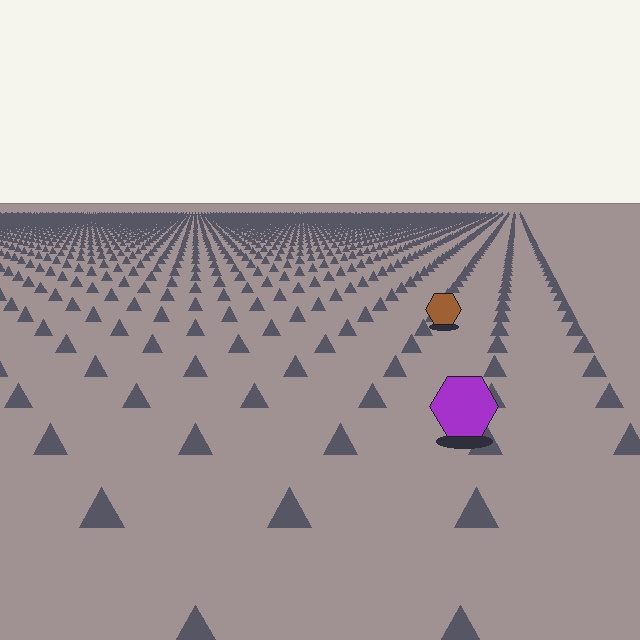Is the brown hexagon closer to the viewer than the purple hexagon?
No. The purple hexagon is closer — you can tell from the texture gradient: the ground texture is coarser near it.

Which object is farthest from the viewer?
The brown hexagon is farthest from the viewer. It appears smaller and the ground texture around it is denser.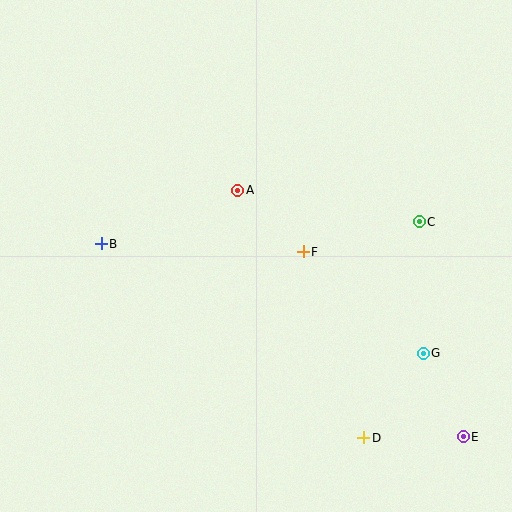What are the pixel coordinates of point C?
Point C is at (419, 222).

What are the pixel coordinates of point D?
Point D is at (364, 438).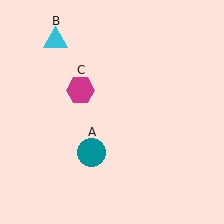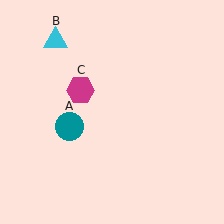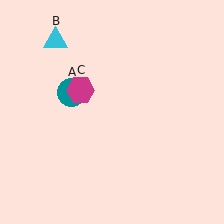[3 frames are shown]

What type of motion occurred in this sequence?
The teal circle (object A) rotated clockwise around the center of the scene.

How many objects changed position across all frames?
1 object changed position: teal circle (object A).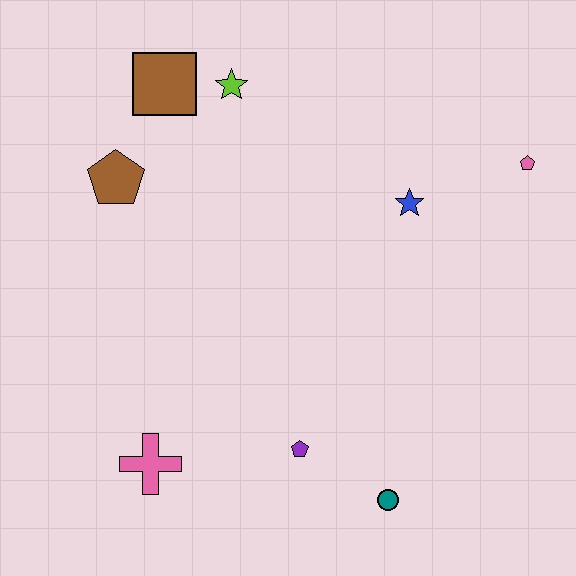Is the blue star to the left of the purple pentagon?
No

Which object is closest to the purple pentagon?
The teal circle is closest to the purple pentagon.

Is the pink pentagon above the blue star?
Yes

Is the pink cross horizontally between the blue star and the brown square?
No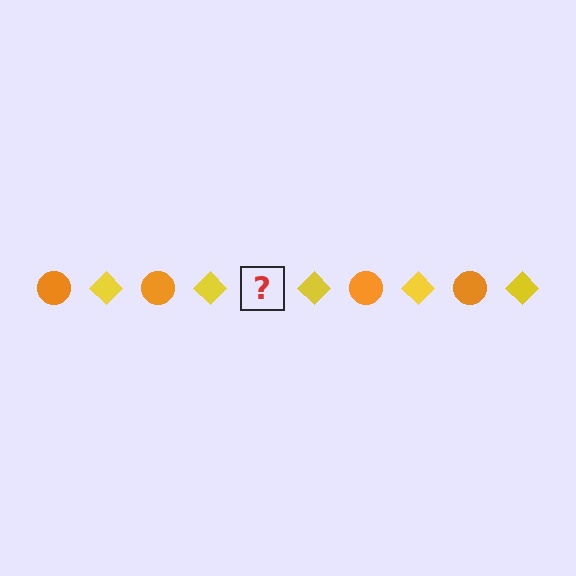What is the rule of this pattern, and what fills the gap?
The rule is that the pattern alternates between orange circle and yellow diamond. The gap should be filled with an orange circle.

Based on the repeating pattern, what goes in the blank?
The blank should be an orange circle.